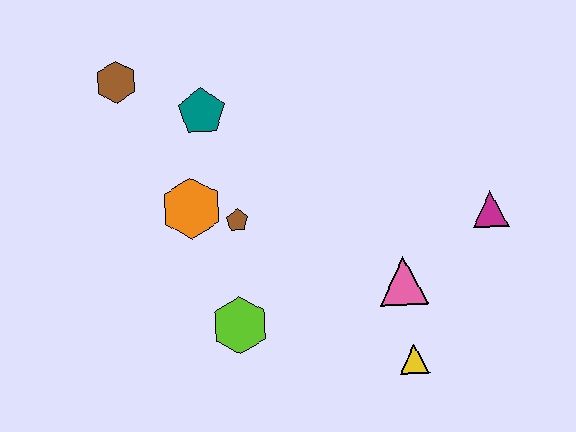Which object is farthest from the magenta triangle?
The brown hexagon is farthest from the magenta triangle.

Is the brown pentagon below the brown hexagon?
Yes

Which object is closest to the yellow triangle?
The pink triangle is closest to the yellow triangle.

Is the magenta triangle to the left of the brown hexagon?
No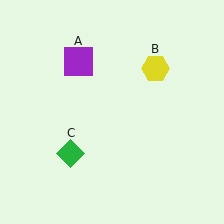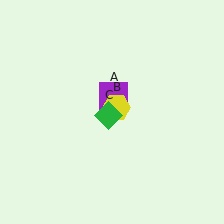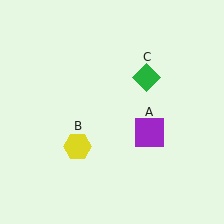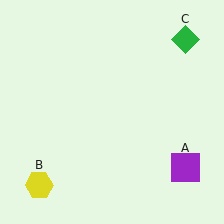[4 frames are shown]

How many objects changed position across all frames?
3 objects changed position: purple square (object A), yellow hexagon (object B), green diamond (object C).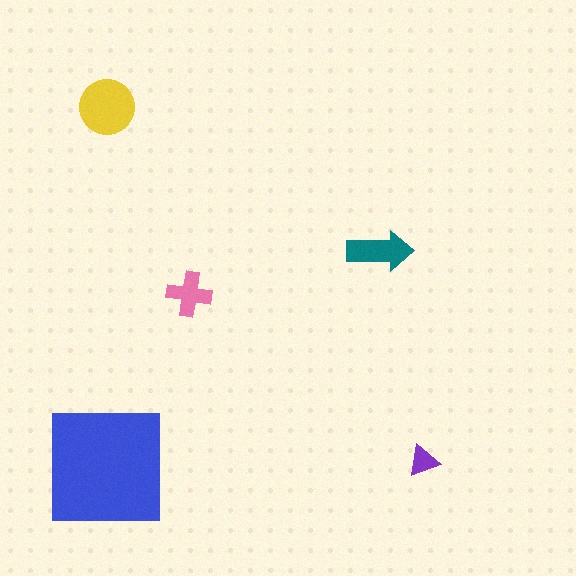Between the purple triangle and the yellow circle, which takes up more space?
The yellow circle.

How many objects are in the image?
There are 5 objects in the image.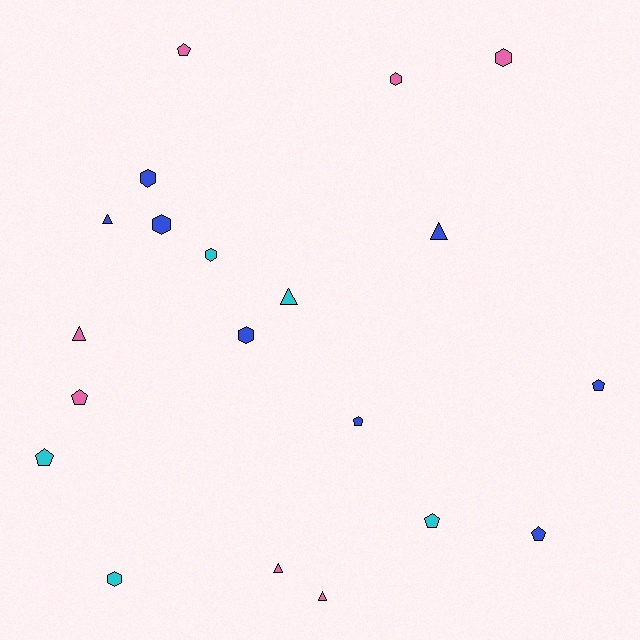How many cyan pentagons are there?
There are 2 cyan pentagons.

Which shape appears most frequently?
Pentagon, with 7 objects.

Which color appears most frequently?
Blue, with 8 objects.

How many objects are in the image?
There are 20 objects.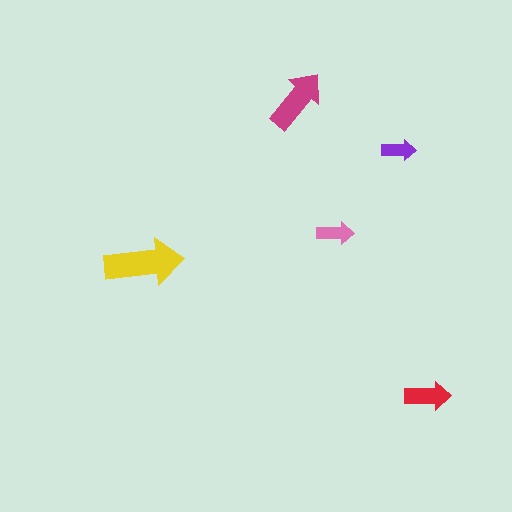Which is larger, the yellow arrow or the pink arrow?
The yellow one.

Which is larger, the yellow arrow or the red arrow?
The yellow one.